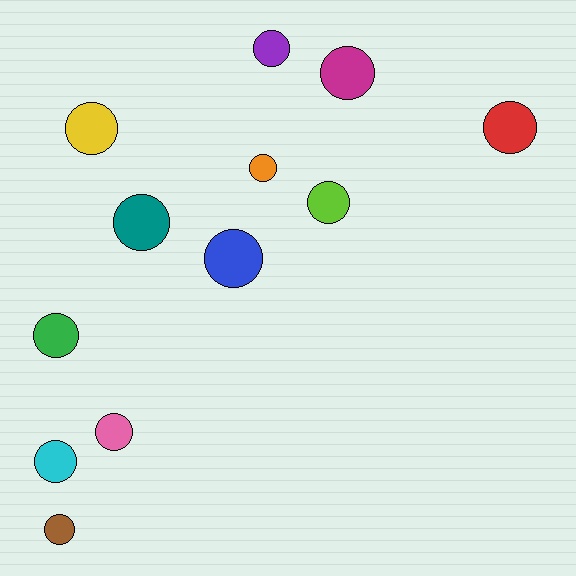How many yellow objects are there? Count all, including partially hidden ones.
There is 1 yellow object.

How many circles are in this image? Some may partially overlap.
There are 12 circles.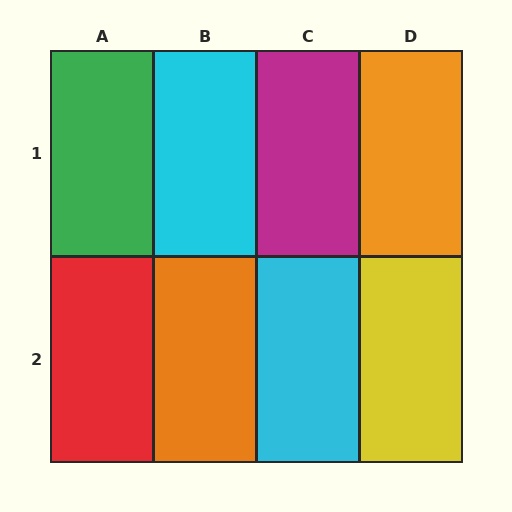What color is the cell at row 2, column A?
Red.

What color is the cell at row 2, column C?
Cyan.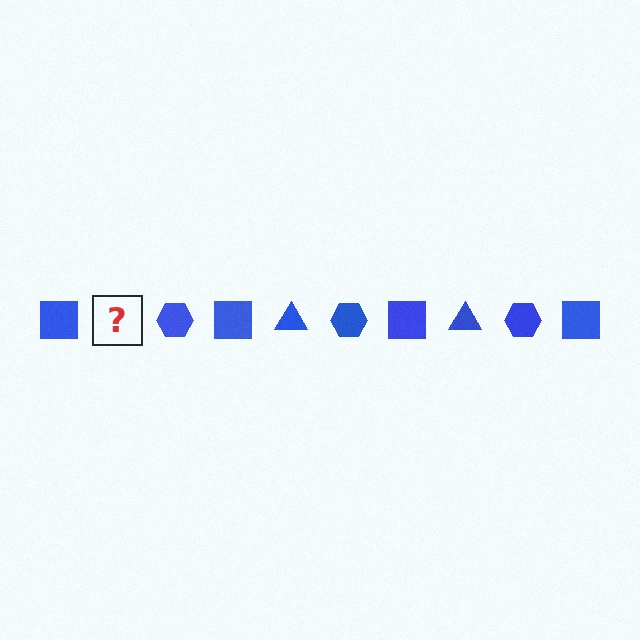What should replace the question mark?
The question mark should be replaced with a blue triangle.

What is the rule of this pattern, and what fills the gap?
The rule is that the pattern cycles through square, triangle, hexagon shapes in blue. The gap should be filled with a blue triangle.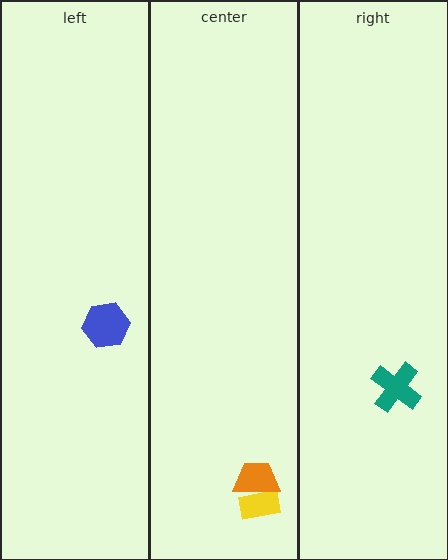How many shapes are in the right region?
1.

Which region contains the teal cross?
The right region.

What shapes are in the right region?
The teal cross.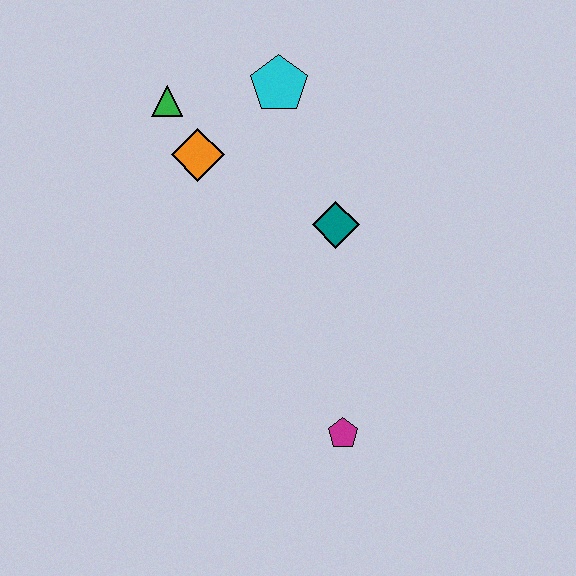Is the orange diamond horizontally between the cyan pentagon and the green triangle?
Yes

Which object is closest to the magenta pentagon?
The teal diamond is closest to the magenta pentagon.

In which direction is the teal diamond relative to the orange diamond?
The teal diamond is to the right of the orange diamond.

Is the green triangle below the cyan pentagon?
Yes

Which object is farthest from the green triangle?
The magenta pentagon is farthest from the green triangle.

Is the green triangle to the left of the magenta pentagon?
Yes